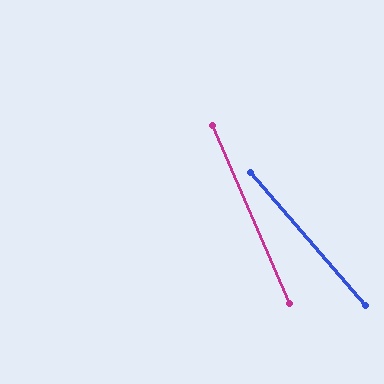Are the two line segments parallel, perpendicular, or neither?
Neither parallel nor perpendicular — they differ by about 18°.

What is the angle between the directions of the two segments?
Approximately 18 degrees.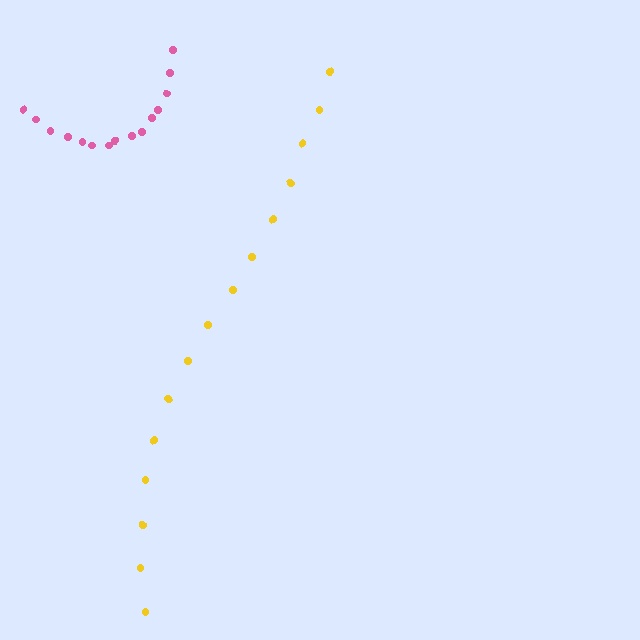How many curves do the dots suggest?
There are 2 distinct paths.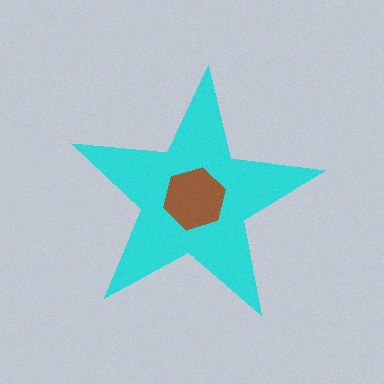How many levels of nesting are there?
2.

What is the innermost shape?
The brown hexagon.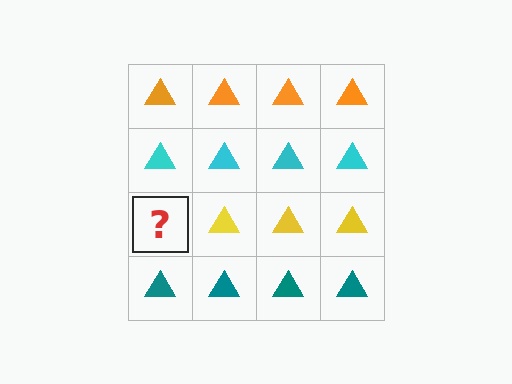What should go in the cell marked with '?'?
The missing cell should contain a yellow triangle.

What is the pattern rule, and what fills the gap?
The rule is that each row has a consistent color. The gap should be filled with a yellow triangle.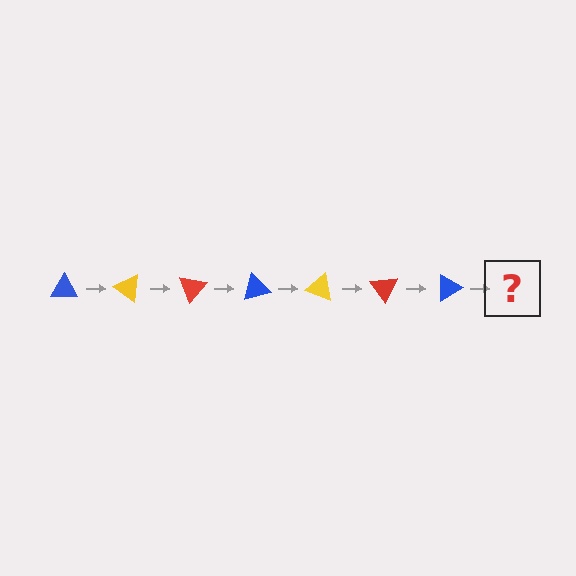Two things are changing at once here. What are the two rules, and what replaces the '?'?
The two rules are that it rotates 35 degrees each step and the color cycles through blue, yellow, and red. The '?' should be a yellow triangle, rotated 245 degrees from the start.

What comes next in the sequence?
The next element should be a yellow triangle, rotated 245 degrees from the start.